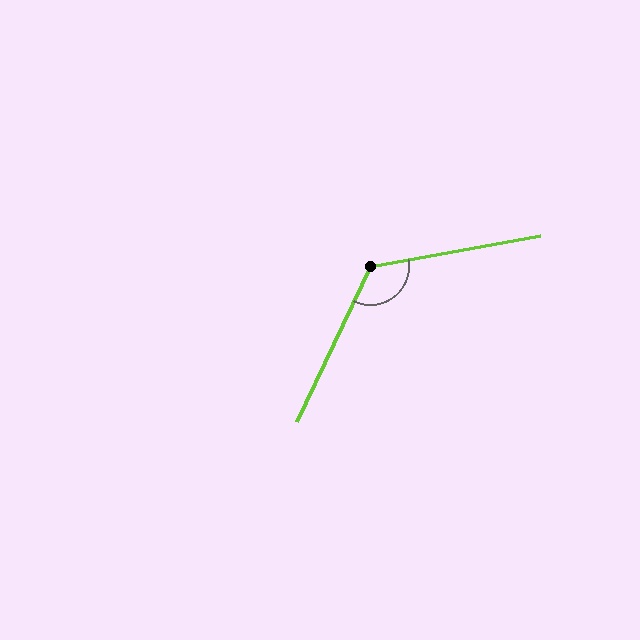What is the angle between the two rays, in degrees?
Approximately 126 degrees.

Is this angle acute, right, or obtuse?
It is obtuse.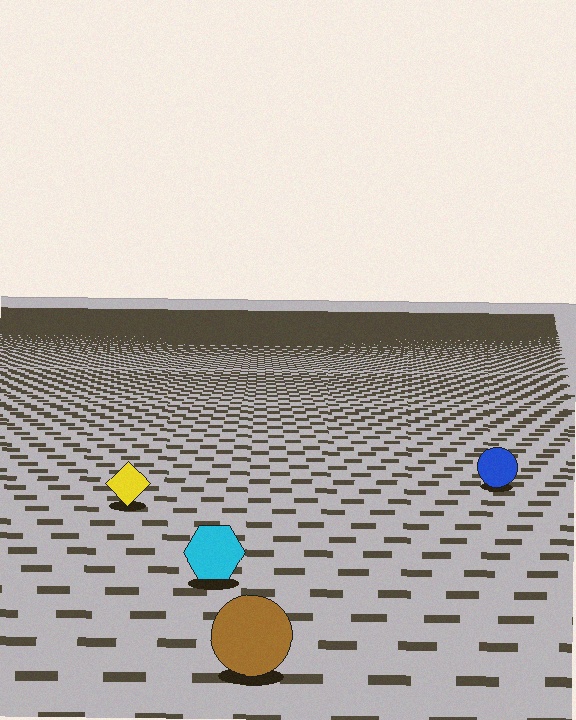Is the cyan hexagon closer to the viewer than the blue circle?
Yes. The cyan hexagon is closer — you can tell from the texture gradient: the ground texture is coarser near it.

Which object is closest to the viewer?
The brown circle is closest. The texture marks near it are larger and more spread out.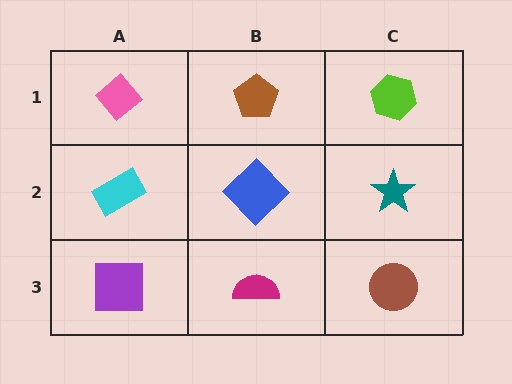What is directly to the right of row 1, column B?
A lime hexagon.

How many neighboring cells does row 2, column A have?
3.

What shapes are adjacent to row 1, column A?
A cyan rectangle (row 2, column A), a brown pentagon (row 1, column B).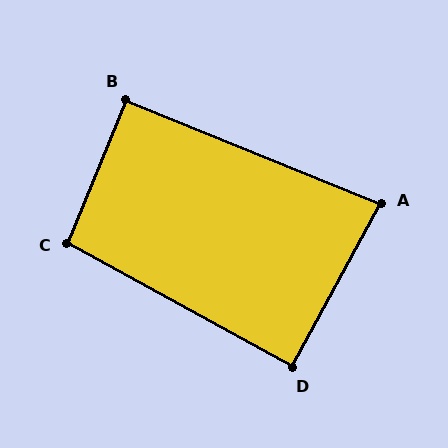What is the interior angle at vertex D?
Approximately 90 degrees (approximately right).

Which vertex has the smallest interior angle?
A, at approximately 83 degrees.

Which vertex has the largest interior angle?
C, at approximately 97 degrees.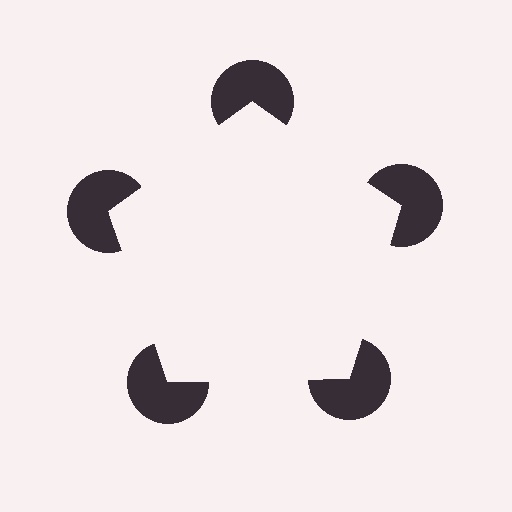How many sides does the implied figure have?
5 sides.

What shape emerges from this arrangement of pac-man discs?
An illusory pentagon — its edges are inferred from the aligned wedge cuts in the pac-man discs, not physically drawn.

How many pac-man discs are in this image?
There are 5 — one at each vertex of the illusory pentagon.